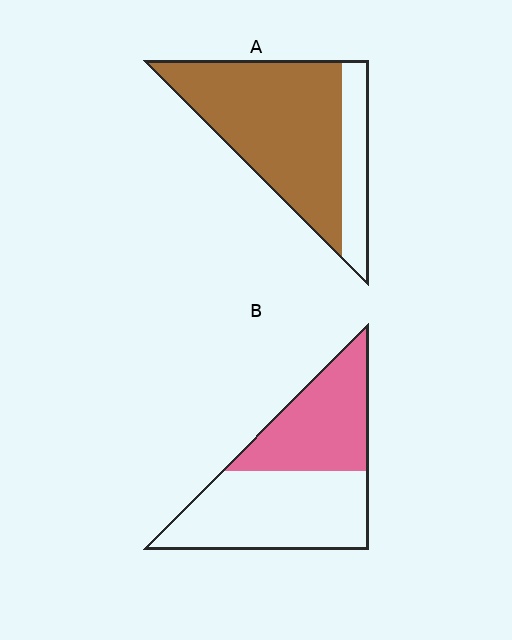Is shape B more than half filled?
No.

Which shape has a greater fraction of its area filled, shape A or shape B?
Shape A.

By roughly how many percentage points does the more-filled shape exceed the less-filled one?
By roughly 35 percentage points (A over B).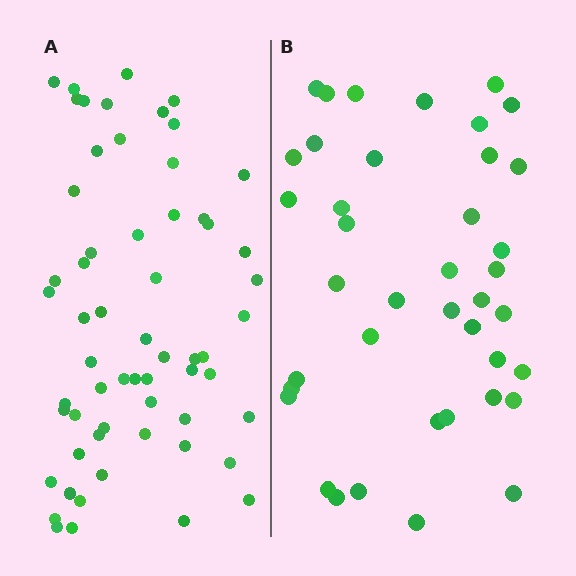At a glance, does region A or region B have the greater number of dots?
Region A (the left region) has more dots.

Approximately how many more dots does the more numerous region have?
Region A has approximately 20 more dots than region B.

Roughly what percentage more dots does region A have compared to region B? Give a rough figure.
About 50% more.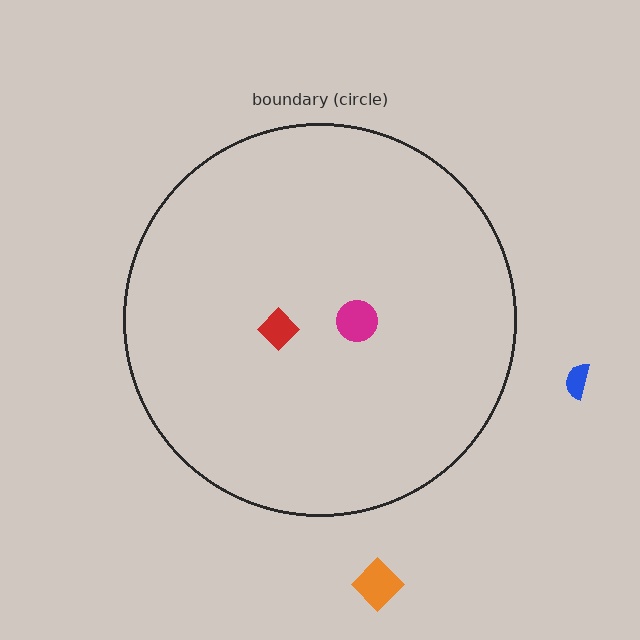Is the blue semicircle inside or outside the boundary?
Outside.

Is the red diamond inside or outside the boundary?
Inside.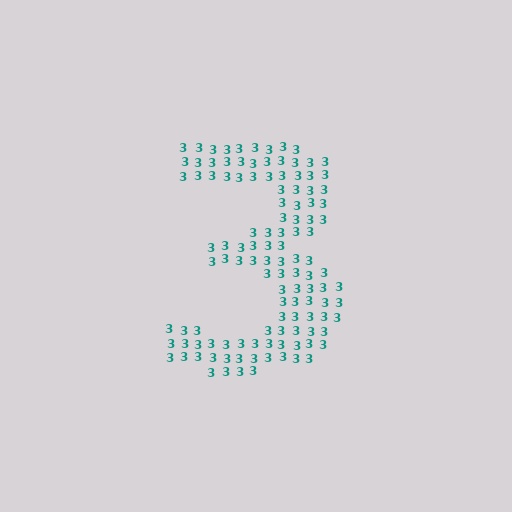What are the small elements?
The small elements are digit 3's.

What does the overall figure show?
The overall figure shows the digit 3.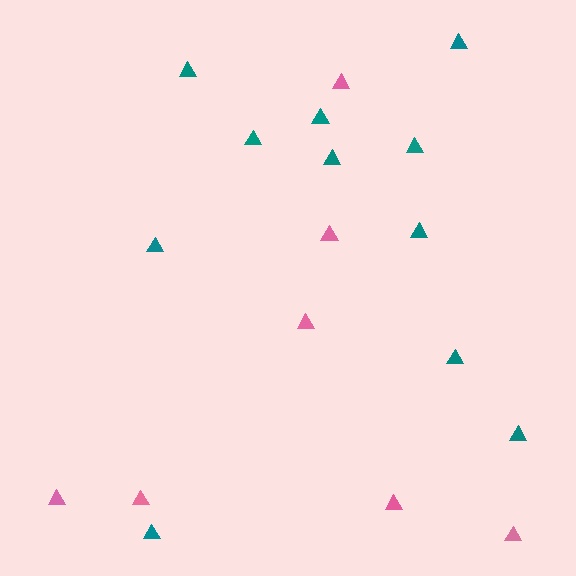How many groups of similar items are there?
There are 2 groups: one group of pink triangles (7) and one group of teal triangles (11).